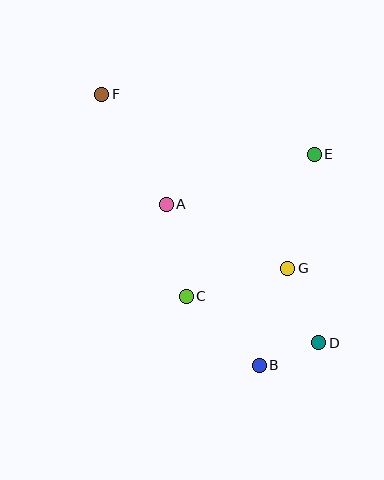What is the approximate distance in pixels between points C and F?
The distance between C and F is approximately 219 pixels.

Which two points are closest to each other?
Points B and D are closest to each other.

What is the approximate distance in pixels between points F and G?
The distance between F and G is approximately 255 pixels.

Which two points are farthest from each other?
Points D and F are farthest from each other.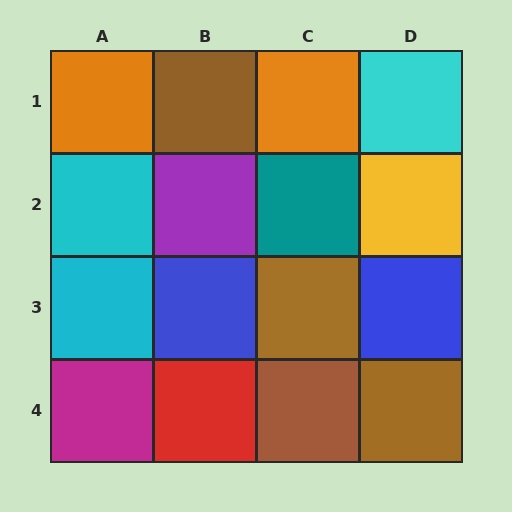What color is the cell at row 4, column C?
Brown.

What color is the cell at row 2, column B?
Purple.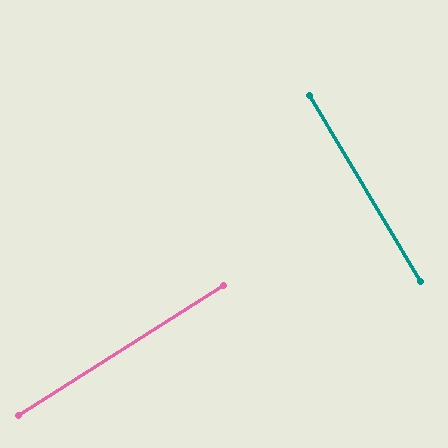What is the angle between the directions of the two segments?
Approximately 89 degrees.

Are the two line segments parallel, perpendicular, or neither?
Perpendicular — they meet at approximately 89°.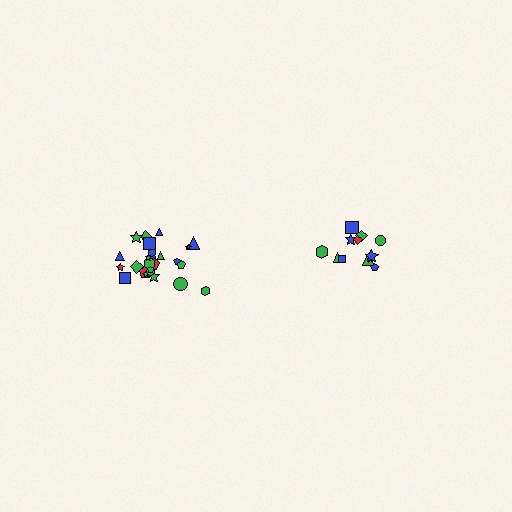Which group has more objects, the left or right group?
The left group.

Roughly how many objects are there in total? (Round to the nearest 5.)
Roughly 35 objects in total.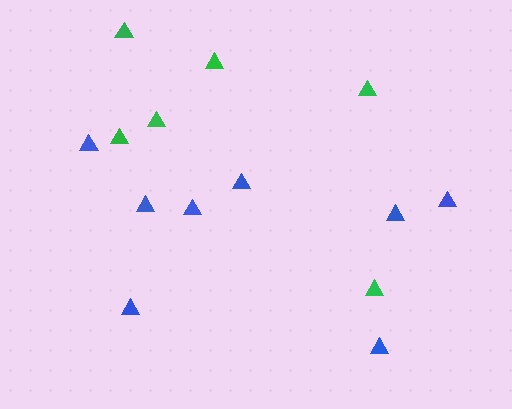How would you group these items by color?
There are 2 groups: one group of green triangles (6) and one group of blue triangles (8).